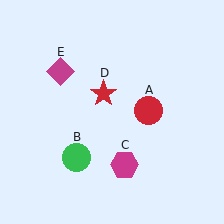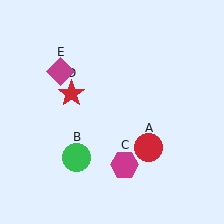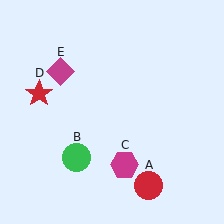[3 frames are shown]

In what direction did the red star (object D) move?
The red star (object D) moved left.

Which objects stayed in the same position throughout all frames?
Green circle (object B) and magenta hexagon (object C) and magenta diamond (object E) remained stationary.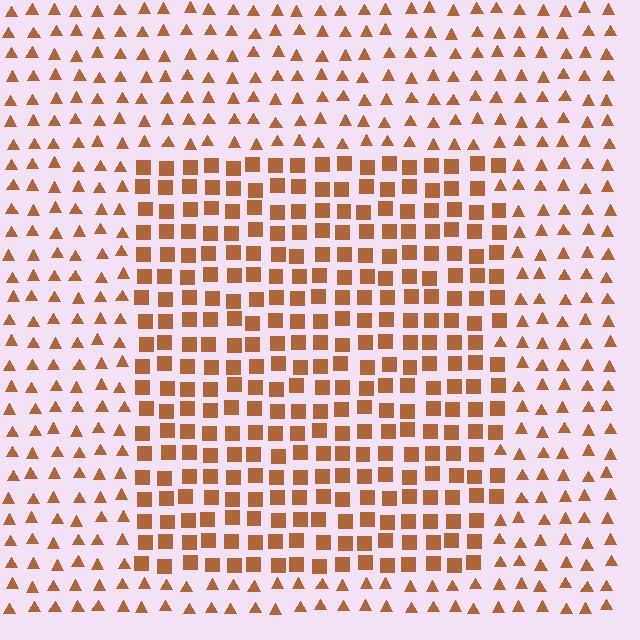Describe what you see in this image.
The image is filled with small brown elements arranged in a uniform grid. A rectangle-shaped region contains squares, while the surrounding area contains triangles. The boundary is defined purely by the change in element shape.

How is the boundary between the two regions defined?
The boundary is defined by a change in element shape: squares inside vs. triangles outside. All elements share the same color and spacing.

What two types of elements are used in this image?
The image uses squares inside the rectangle region and triangles outside it.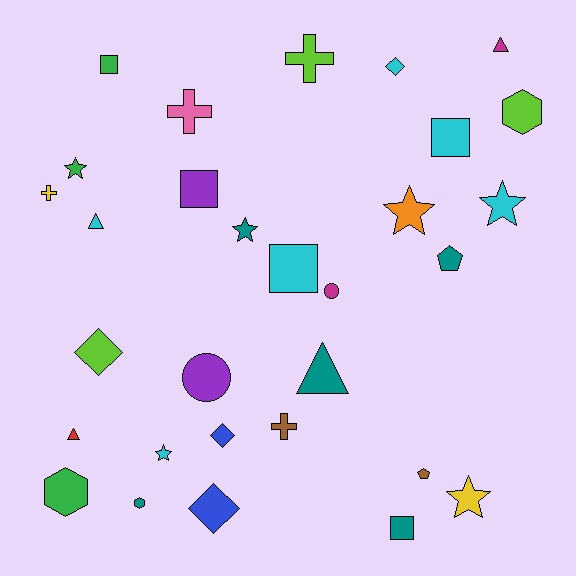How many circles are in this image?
There are 2 circles.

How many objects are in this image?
There are 30 objects.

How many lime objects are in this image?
There are 3 lime objects.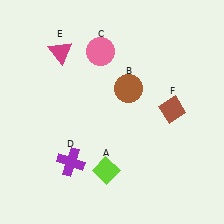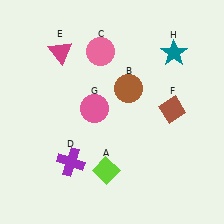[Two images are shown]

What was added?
A pink circle (G), a teal star (H) were added in Image 2.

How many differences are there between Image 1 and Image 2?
There are 2 differences between the two images.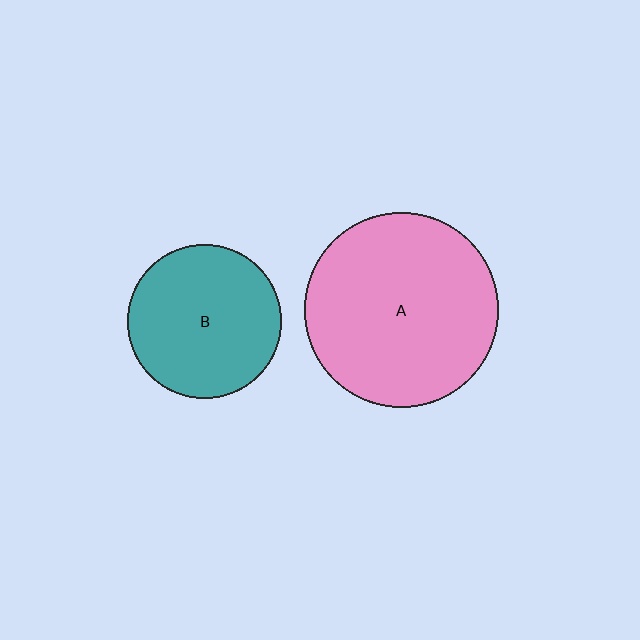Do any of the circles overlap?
No, none of the circles overlap.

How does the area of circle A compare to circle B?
Approximately 1.6 times.